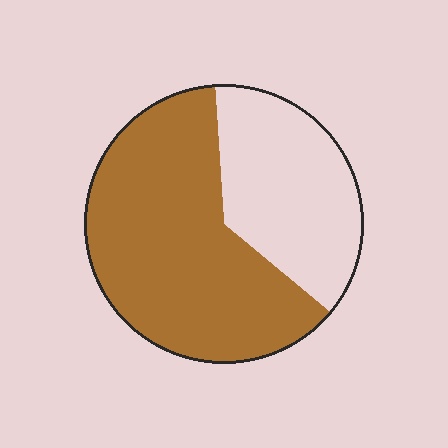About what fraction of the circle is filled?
About five eighths (5/8).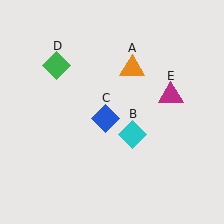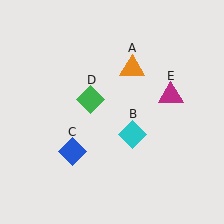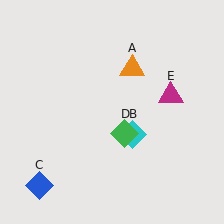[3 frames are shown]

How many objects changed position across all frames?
2 objects changed position: blue diamond (object C), green diamond (object D).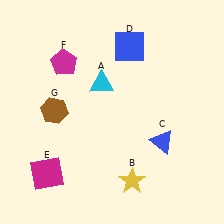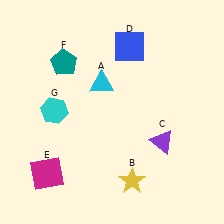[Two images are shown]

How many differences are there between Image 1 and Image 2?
There are 3 differences between the two images.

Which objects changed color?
C changed from blue to purple. F changed from magenta to teal. G changed from brown to cyan.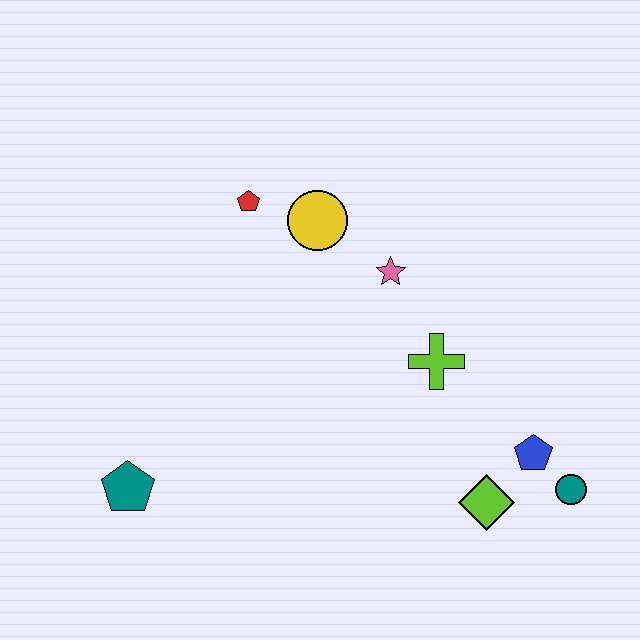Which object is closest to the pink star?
The yellow circle is closest to the pink star.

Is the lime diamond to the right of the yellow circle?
Yes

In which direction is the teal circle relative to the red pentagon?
The teal circle is to the right of the red pentagon.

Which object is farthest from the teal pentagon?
The teal circle is farthest from the teal pentagon.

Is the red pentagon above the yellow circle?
Yes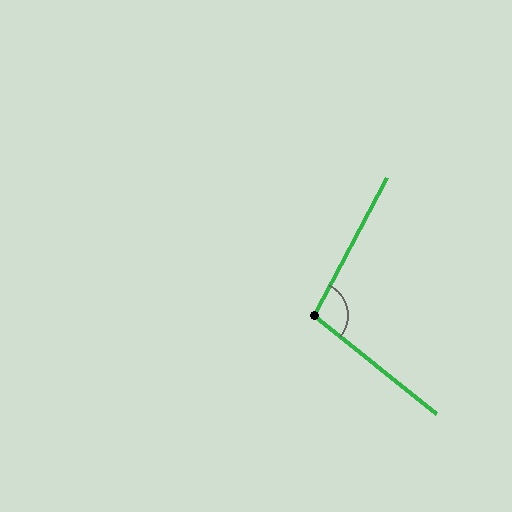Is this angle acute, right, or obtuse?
It is obtuse.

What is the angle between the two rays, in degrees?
Approximately 101 degrees.